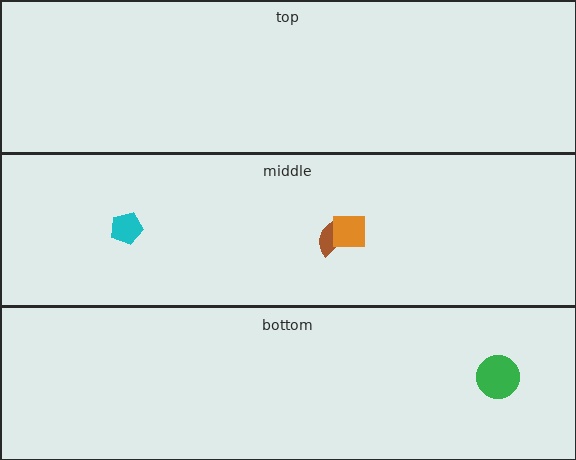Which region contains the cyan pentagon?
The middle region.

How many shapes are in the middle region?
3.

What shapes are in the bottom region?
The green circle.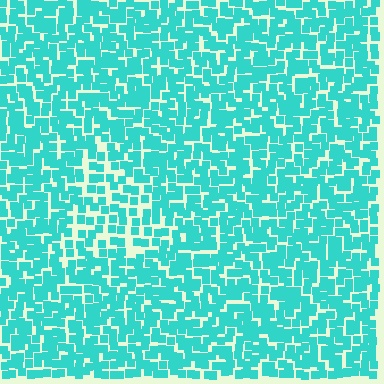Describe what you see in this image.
The image contains small cyan elements arranged at two different densities. A triangle-shaped region is visible where the elements are less densely packed than the surrounding area.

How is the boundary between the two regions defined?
The boundary is defined by a change in element density (approximately 1.6x ratio). All elements are the same color, size, and shape.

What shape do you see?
I see a triangle.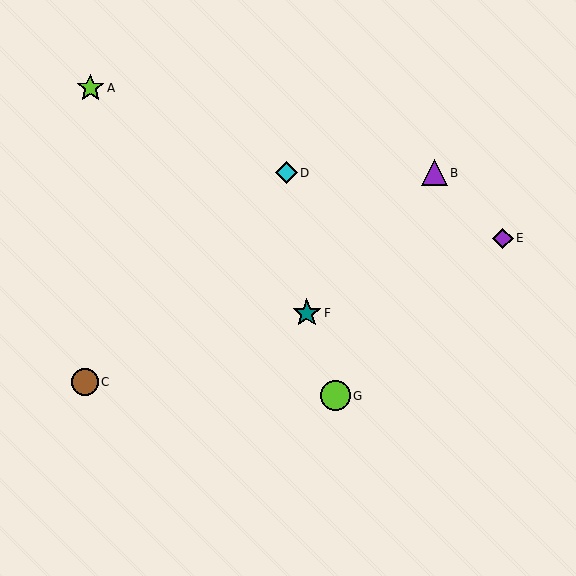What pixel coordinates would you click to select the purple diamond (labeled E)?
Click at (503, 238) to select the purple diamond E.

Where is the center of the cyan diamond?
The center of the cyan diamond is at (286, 173).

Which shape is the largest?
The lime circle (labeled G) is the largest.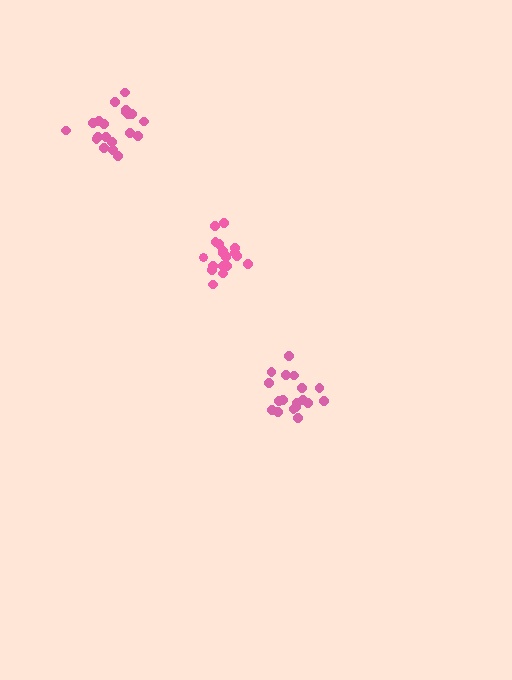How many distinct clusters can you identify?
There are 3 distinct clusters.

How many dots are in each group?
Group 1: 18 dots, Group 2: 19 dots, Group 3: 20 dots (57 total).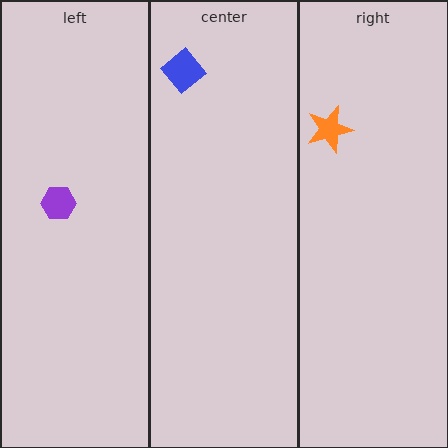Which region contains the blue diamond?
The center region.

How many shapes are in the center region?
1.